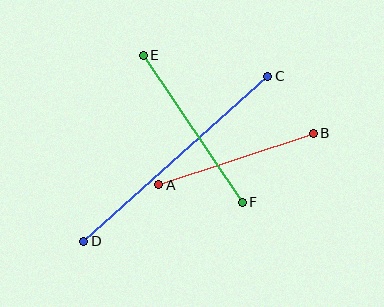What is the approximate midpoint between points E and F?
The midpoint is at approximately (193, 129) pixels.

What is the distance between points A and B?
The distance is approximately 162 pixels.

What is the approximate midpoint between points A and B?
The midpoint is at approximately (236, 159) pixels.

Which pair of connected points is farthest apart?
Points C and D are farthest apart.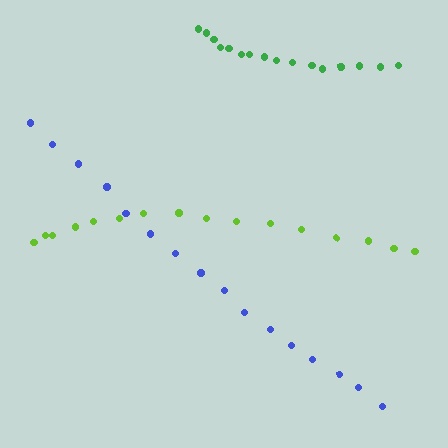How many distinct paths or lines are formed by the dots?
There are 3 distinct paths.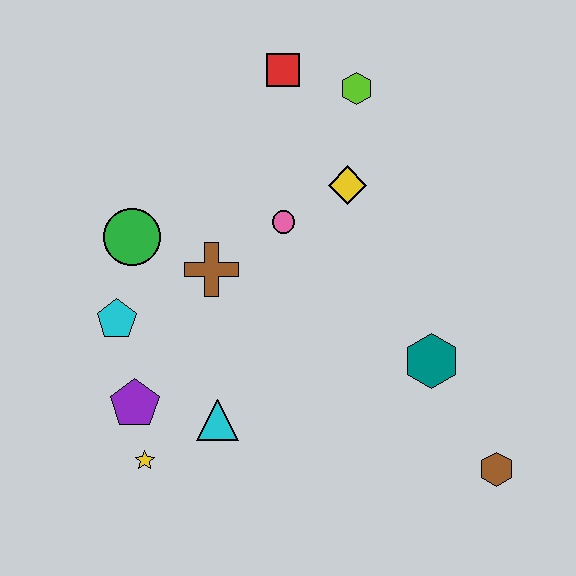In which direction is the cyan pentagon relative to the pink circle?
The cyan pentagon is to the left of the pink circle.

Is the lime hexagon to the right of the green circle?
Yes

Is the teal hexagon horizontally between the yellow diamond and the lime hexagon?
No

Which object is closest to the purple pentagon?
The yellow star is closest to the purple pentagon.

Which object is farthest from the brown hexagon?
The red square is farthest from the brown hexagon.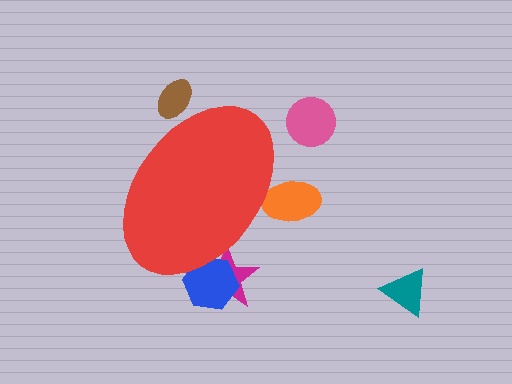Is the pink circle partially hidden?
No, the pink circle is fully visible.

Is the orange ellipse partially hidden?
Yes, the orange ellipse is partially hidden behind the red ellipse.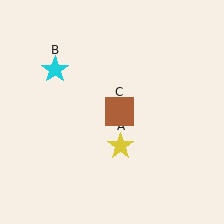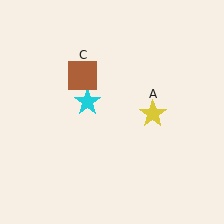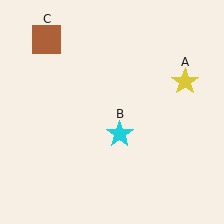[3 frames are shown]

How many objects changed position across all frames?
3 objects changed position: yellow star (object A), cyan star (object B), brown square (object C).